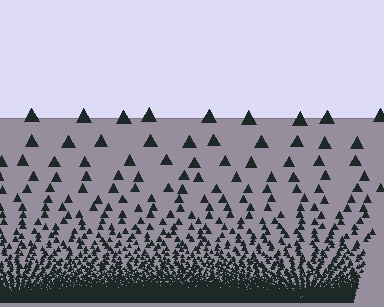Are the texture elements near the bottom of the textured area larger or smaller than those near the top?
Smaller. The gradient is inverted — elements near the bottom are smaller and denser.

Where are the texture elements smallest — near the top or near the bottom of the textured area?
Near the bottom.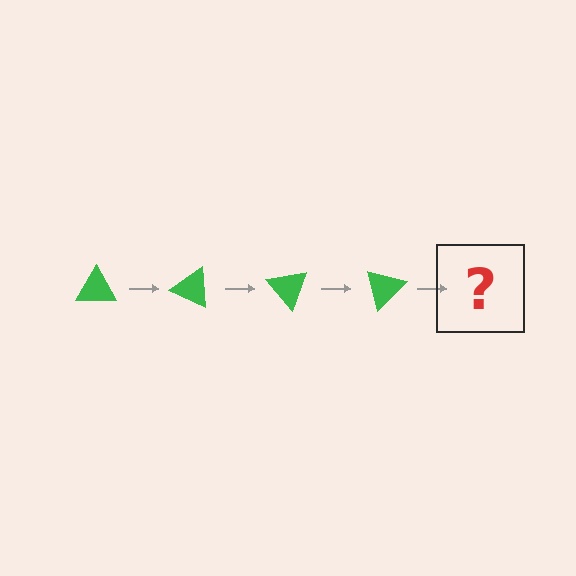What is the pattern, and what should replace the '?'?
The pattern is that the triangle rotates 25 degrees each step. The '?' should be a green triangle rotated 100 degrees.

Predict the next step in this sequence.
The next step is a green triangle rotated 100 degrees.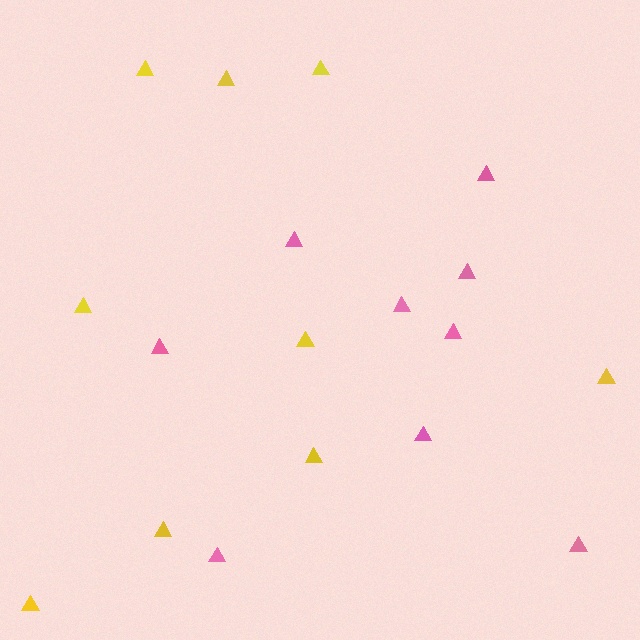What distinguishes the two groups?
There are 2 groups: one group of yellow triangles (9) and one group of pink triangles (9).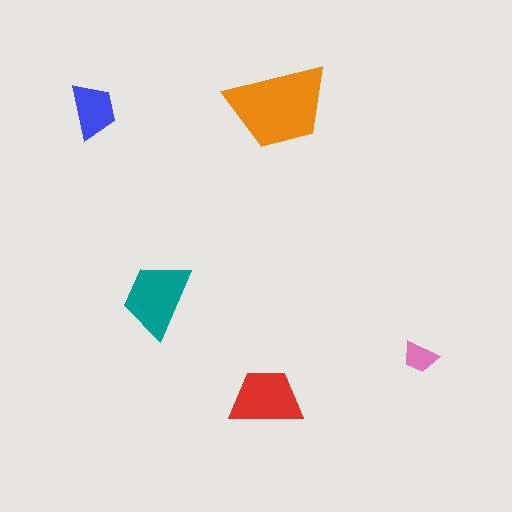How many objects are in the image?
There are 5 objects in the image.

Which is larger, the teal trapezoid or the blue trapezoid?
The teal one.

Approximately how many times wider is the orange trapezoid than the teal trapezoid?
About 1.5 times wider.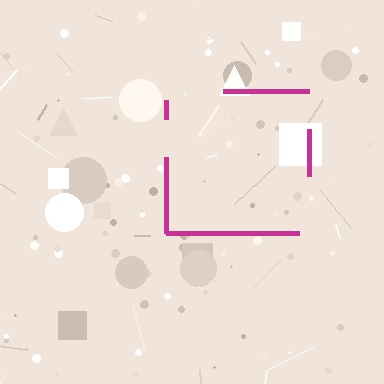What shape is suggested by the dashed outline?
The dashed outline suggests a square.